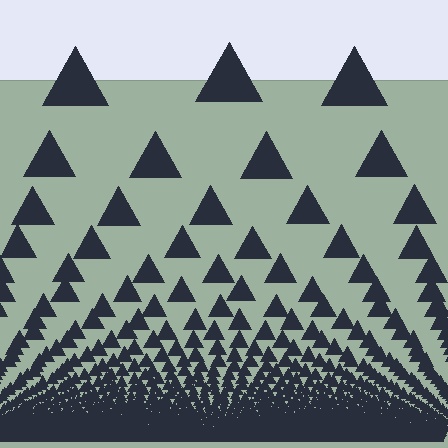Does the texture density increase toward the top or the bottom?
Density increases toward the bottom.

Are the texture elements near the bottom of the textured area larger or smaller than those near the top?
Smaller. The gradient is inverted — elements near the bottom are smaller and denser.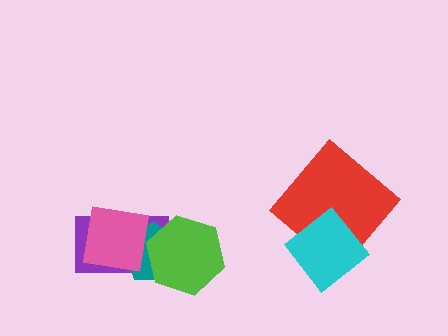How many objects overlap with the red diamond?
1 object overlaps with the red diamond.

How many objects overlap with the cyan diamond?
1 object overlaps with the cyan diamond.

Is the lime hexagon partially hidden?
No, no other shape covers it.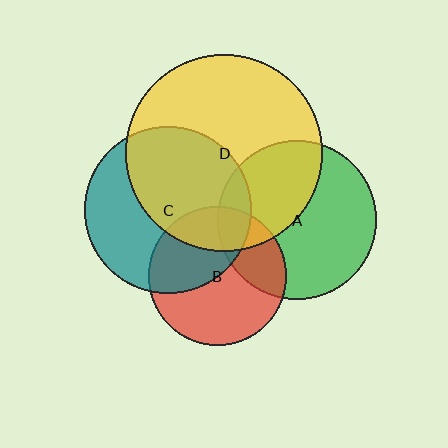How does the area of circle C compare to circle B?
Approximately 1.5 times.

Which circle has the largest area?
Circle D (yellow).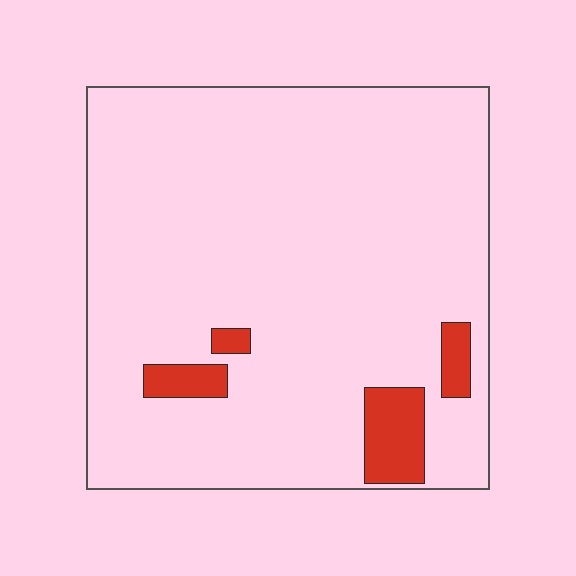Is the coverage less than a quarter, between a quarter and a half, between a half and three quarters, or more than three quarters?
Less than a quarter.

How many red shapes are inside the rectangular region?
4.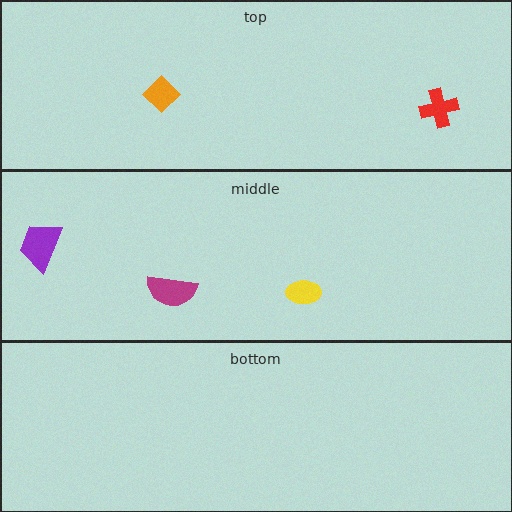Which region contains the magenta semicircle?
The middle region.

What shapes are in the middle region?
The magenta semicircle, the purple trapezoid, the yellow ellipse.